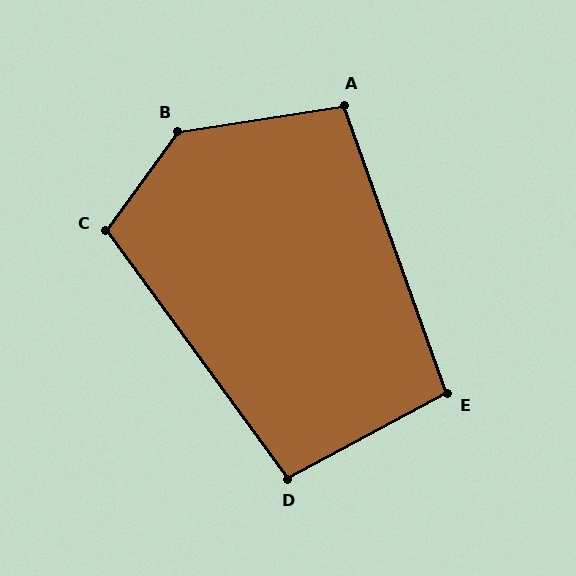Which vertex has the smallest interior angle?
D, at approximately 98 degrees.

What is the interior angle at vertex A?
Approximately 101 degrees (obtuse).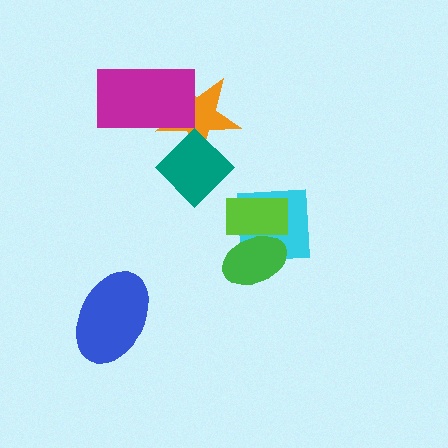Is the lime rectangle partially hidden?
Yes, it is partially covered by another shape.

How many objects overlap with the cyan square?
2 objects overlap with the cyan square.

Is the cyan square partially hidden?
Yes, it is partially covered by another shape.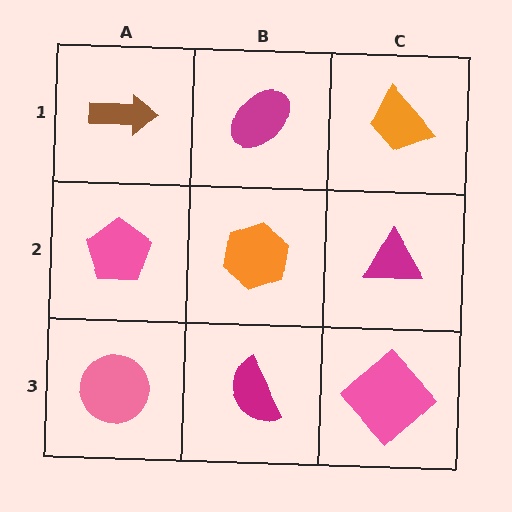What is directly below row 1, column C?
A magenta triangle.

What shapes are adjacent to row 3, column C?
A magenta triangle (row 2, column C), a magenta semicircle (row 3, column B).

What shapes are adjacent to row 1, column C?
A magenta triangle (row 2, column C), a magenta ellipse (row 1, column B).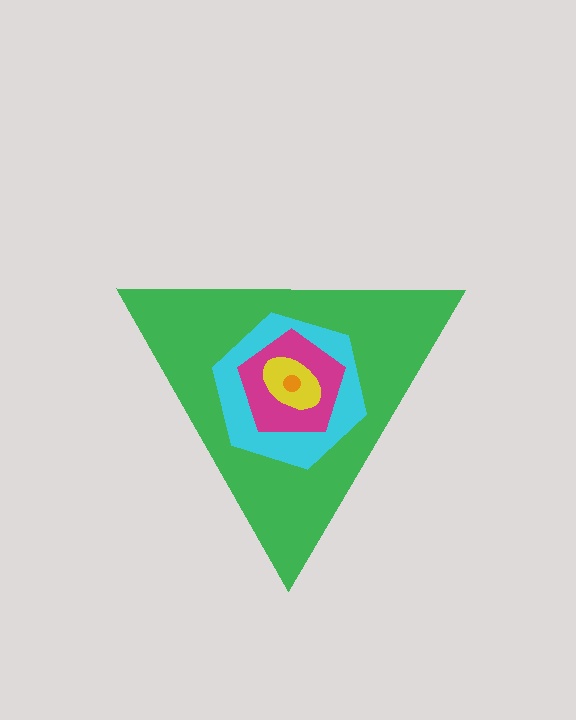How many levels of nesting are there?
5.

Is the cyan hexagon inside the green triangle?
Yes.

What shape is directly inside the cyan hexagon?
The magenta pentagon.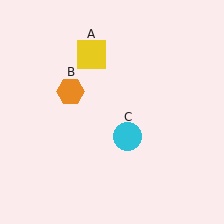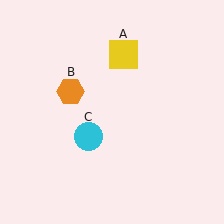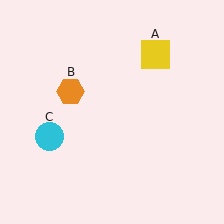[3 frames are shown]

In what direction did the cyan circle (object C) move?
The cyan circle (object C) moved left.